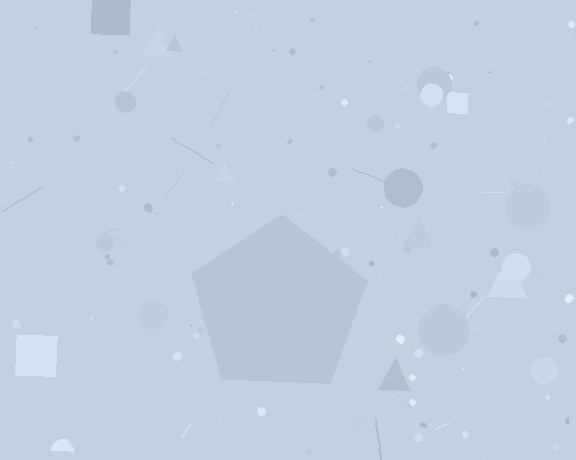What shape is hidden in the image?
A pentagon is hidden in the image.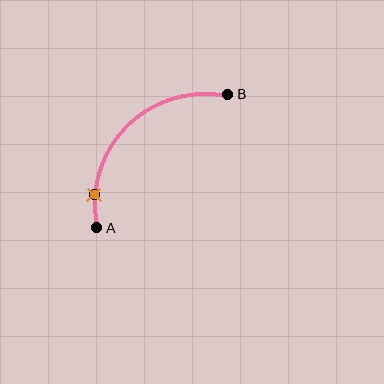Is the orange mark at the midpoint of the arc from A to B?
No. The orange mark lies on the arc but is closer to endpoint A. The arc midpoint would be at the point on the curve equidistant along the arc from both A and B.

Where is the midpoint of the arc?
The arc midpoint is the point on the curve farthest from the straight line joining A and B. It sits above and to the left of that line.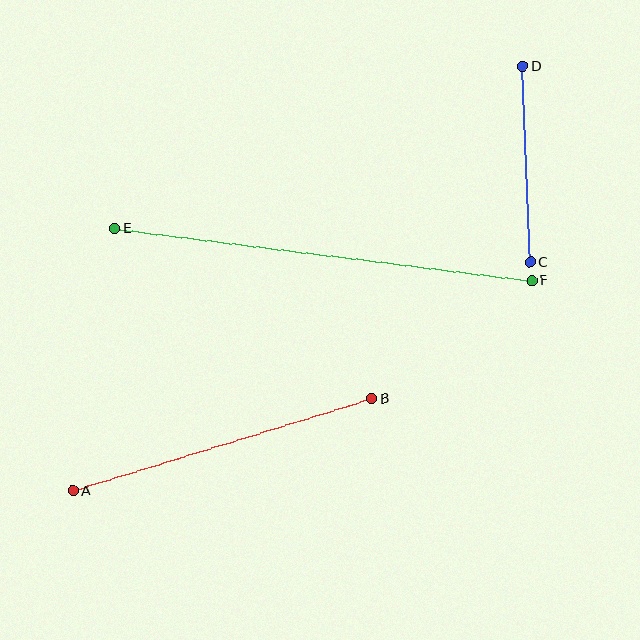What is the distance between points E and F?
The distance is approximately 420 pixels.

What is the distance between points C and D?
The distance is approximately 196 pixels.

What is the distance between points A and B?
The distance is approximately 313 pixels.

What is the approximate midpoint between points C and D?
The midpoint is at approximately (527, 164) pixels.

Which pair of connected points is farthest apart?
Points E and F are farthest apart.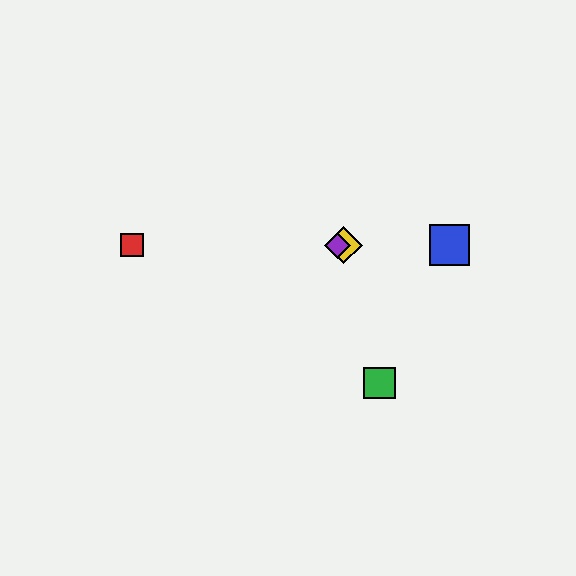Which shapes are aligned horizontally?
The red square, the blue square, the yellow diamond, the purple diamond are aligned horizontally.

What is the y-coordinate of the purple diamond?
The purple diamond is at y≈245.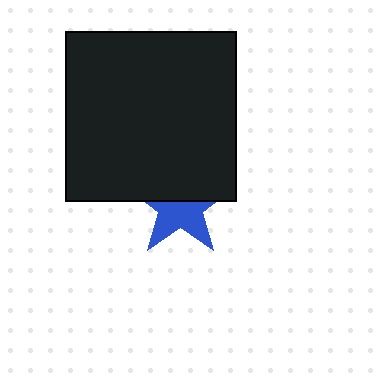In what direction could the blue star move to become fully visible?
The blue star could move down. That would shift it out from behind the black square entirely.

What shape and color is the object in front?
The object in front is a black square.